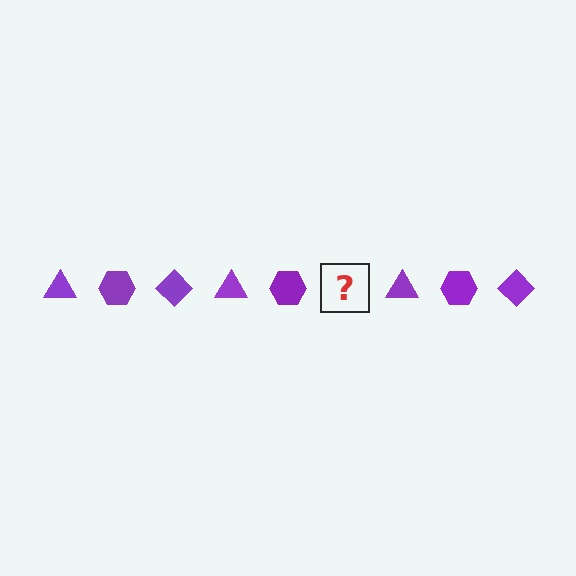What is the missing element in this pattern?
The missing element is a purple diamond.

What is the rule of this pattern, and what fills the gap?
The rule is that the pattern cycles through triangle, hexagon, diamond shapes in purple. The gap should be filled with a purple diamond.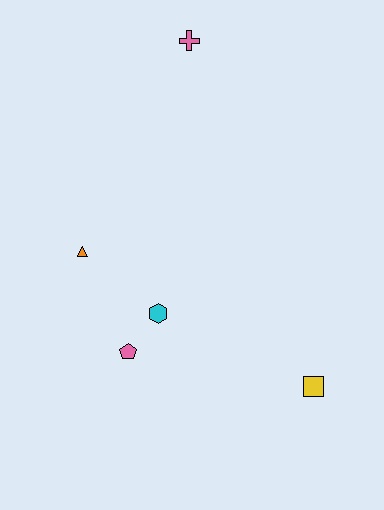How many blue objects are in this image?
There are no blue objects.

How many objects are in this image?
There are 5 objects.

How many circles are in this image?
There are no circles.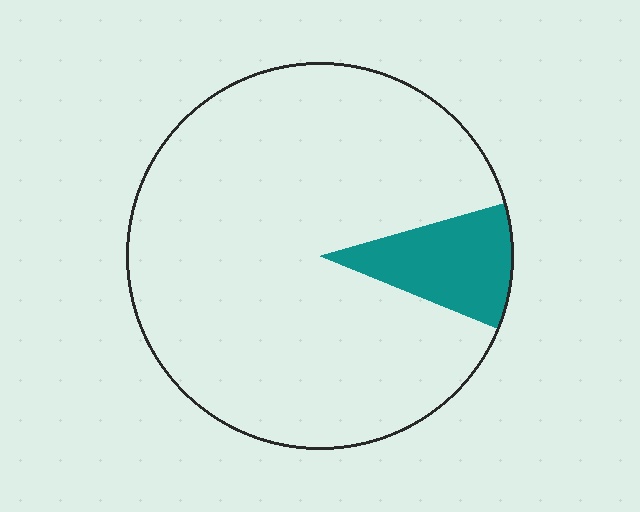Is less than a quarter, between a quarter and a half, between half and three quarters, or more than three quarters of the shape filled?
Less than a quarter.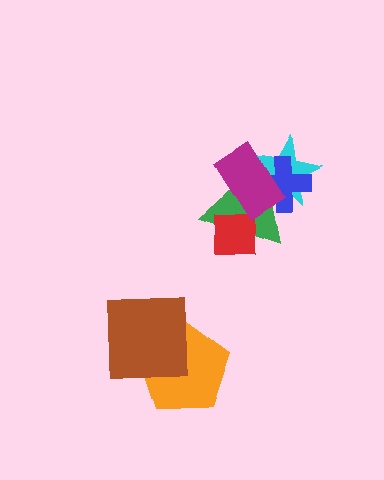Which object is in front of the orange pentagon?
The brown square is in front of the orange pentagon.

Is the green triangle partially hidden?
Yes, it is partially covered by another shape.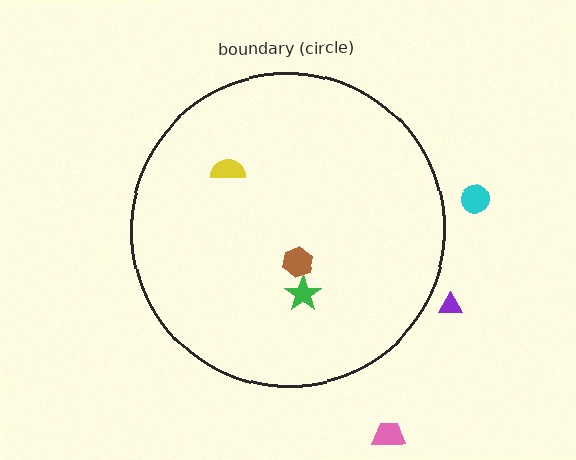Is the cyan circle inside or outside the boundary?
Outside.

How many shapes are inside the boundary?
3 inside, 3 outside.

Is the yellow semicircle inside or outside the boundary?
Inside.